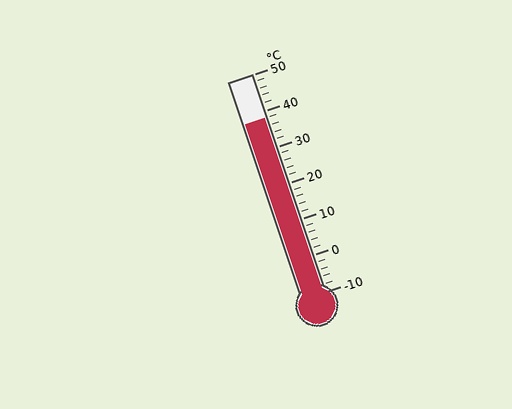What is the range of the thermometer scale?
The thermometer scale ranges from -10°C to 50°C.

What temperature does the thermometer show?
The thermometer shows approximately 38°C.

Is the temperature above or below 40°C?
The temperature is below 40°C.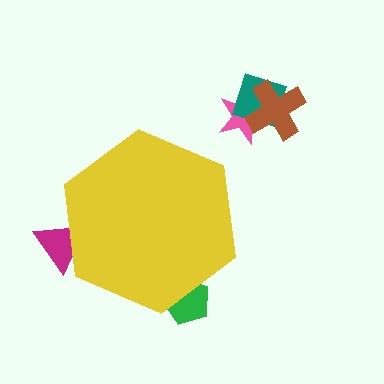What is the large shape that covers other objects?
A yellow hexagon.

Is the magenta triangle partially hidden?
Yes, the magenta triangle is partially hidden behind the yellow hexagon.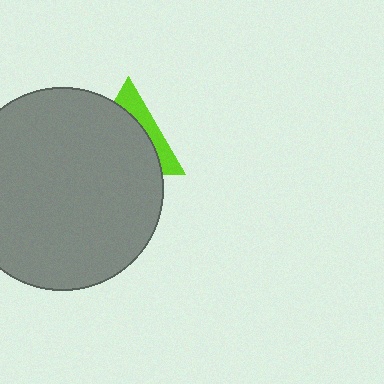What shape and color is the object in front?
The object in front is a gray circle.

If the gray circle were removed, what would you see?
You would see the complete lime triangle.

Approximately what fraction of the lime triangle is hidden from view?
Roughly 70% of the lime triangle is hidden behind the gray circle.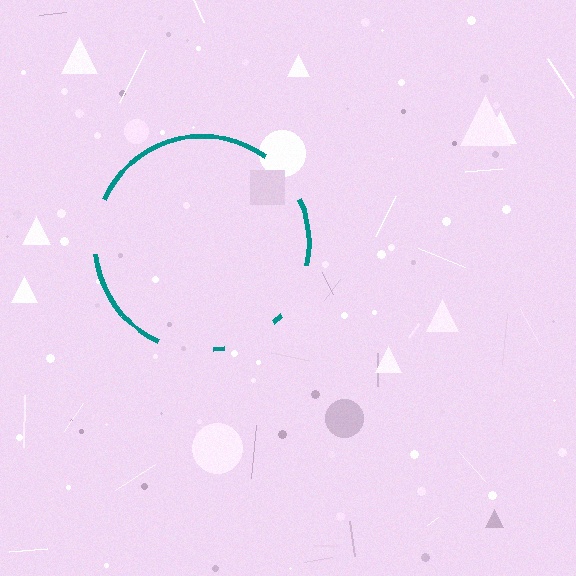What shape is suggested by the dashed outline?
The dashed outline suggests a circle.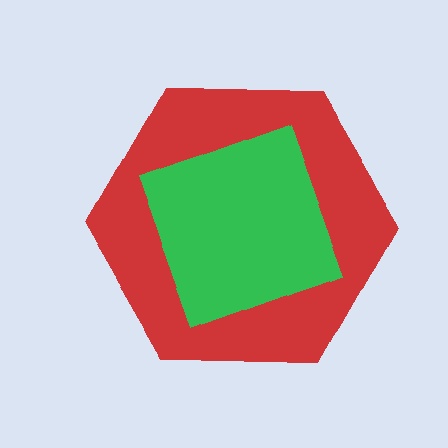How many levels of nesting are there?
2.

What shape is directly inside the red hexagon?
The green square.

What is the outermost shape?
The red hexagon.